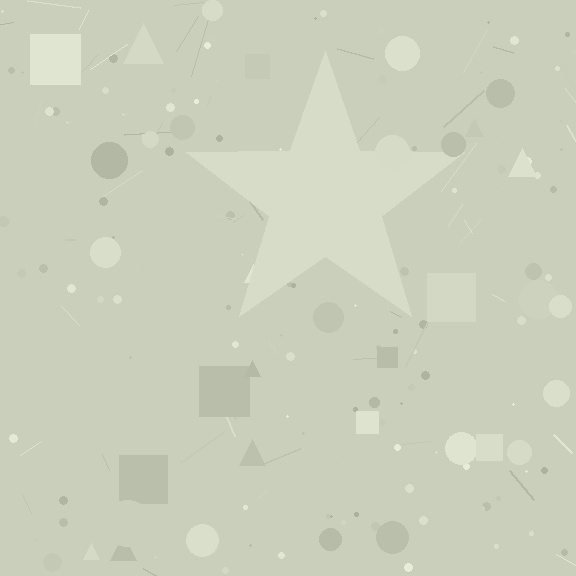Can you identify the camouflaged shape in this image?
The camouflaged shape is a star.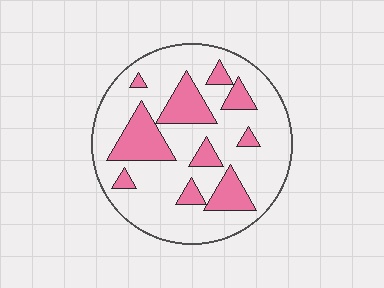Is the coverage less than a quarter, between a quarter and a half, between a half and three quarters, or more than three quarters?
Between a quarter and a half.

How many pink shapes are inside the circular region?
10.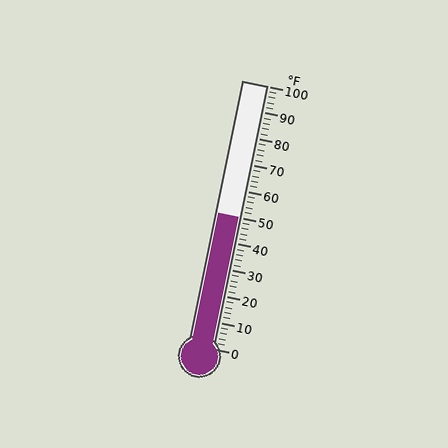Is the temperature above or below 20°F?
The temperature is above 20°F.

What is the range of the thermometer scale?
The thermometer scale ranges from 0°F to 100°F.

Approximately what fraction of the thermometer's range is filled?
The thermometer is filled to approximately 50% of its range.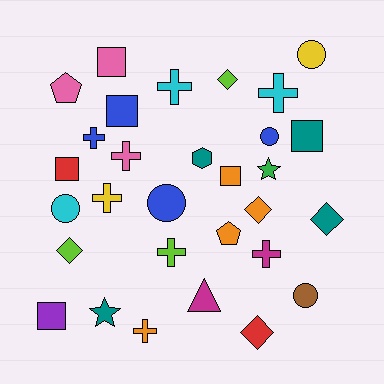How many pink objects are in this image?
There are 3 pink objects.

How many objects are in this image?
There are 30 objects.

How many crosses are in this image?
There are 8 crosses.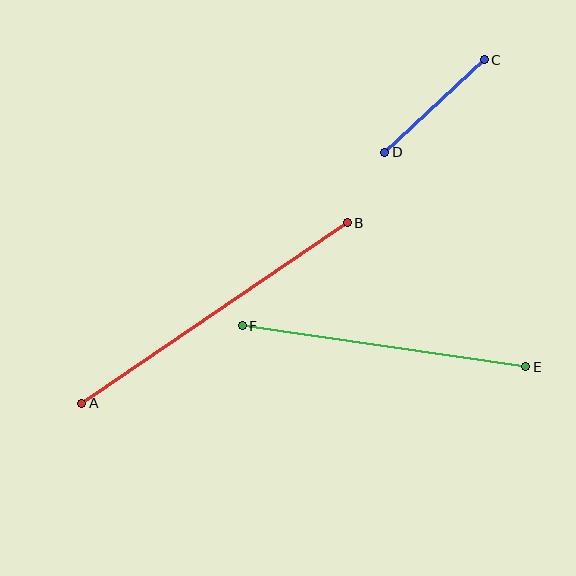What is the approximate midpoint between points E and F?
The midpoint is at approximately (384, 346) pixels.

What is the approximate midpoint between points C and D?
The midpoint is at approximately (435, 106) pixels.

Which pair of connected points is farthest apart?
Points A and B are farthest apart.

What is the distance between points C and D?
The distance is approximately 136 pixels.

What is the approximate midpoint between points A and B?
The midpoint is at approximately (214, 313) pixels.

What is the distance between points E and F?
The distance is approximately 286 pixels.